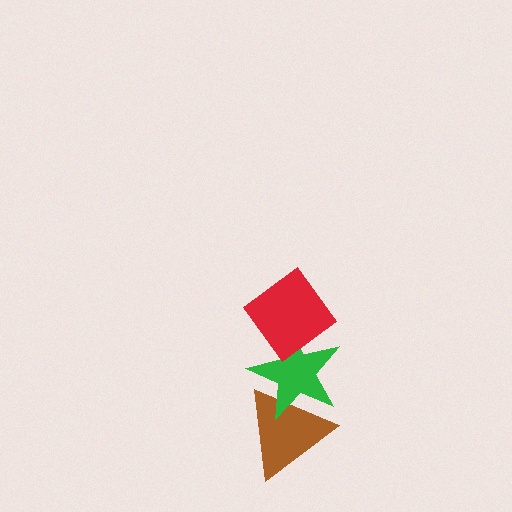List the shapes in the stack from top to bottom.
From top to bottom: the red diamond, the green star, the brown triangle.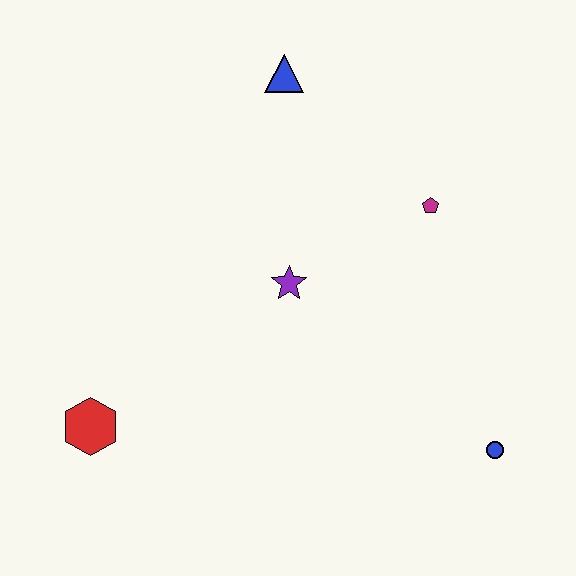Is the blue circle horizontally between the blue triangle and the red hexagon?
No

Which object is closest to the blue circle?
The magenta pentagon is closest to the blue circle.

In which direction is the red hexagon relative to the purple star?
The red hexagon is to the left of the purple star.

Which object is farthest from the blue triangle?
The blue circle is farthest from the blue triangle.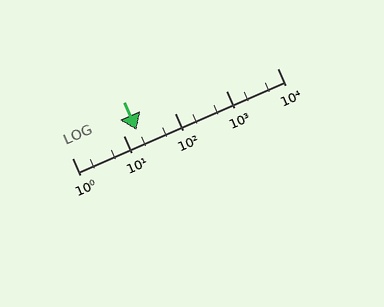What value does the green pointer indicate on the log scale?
The pointer indicates approximately 18.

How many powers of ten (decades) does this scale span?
The scale spans 4 decades, from 1 to 10000.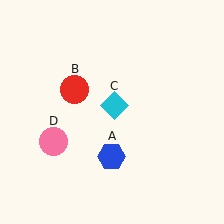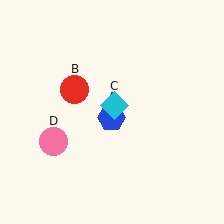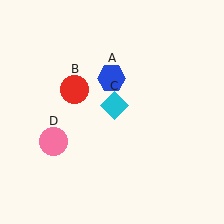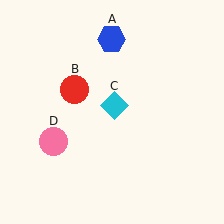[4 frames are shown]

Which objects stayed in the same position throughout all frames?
Red circle (object B) and cyan diamond (object C) and pink circle (object D) remained stationary.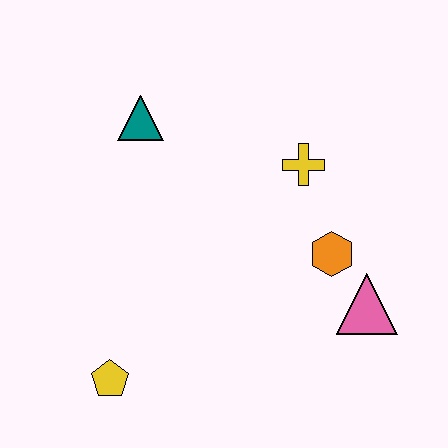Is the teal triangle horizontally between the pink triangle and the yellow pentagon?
Yes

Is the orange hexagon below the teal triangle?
Yes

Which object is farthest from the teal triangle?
The pink triangle is farthest from the teal triangle.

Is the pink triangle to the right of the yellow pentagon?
Yes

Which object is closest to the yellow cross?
The orange hexagon is closest to the yellow cross.